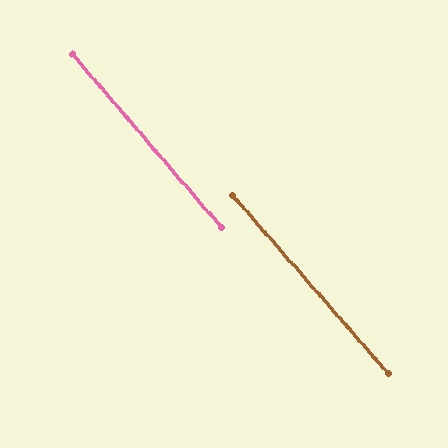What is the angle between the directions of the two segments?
Approximately 0 degrees.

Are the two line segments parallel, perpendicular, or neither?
Parallel — their directions differ by only 0.5°.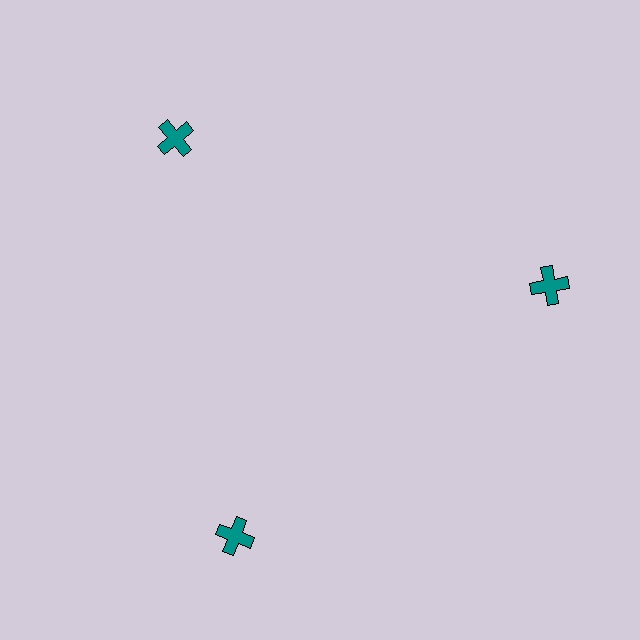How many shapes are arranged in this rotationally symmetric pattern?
There are 3 shapes, arranged in 3 groups of 1.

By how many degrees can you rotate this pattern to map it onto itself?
The pattern maps onto itself every 120 degrees of rotation.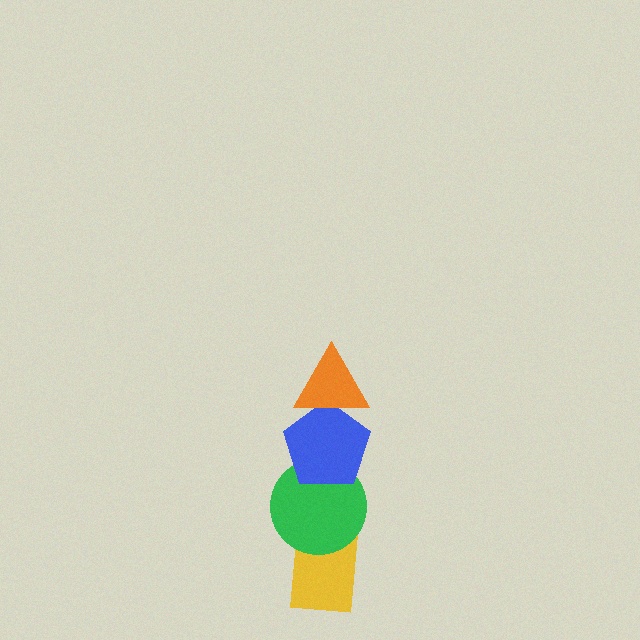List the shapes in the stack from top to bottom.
From top to bottom: the orange triangle, the blue pentagon, the green circle, the yellow rectangle.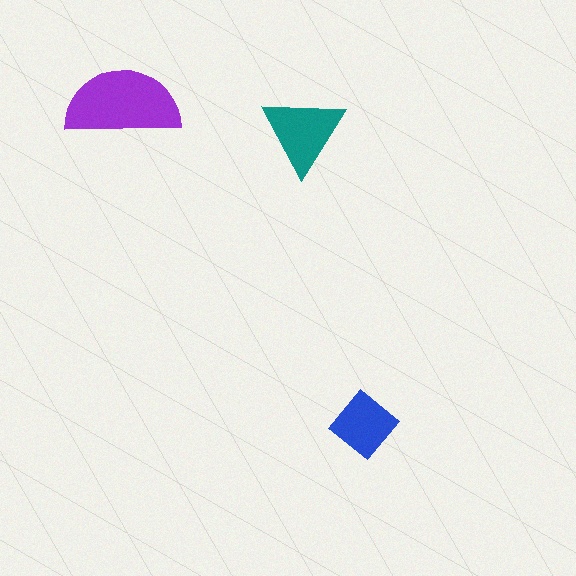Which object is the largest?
The purple semicircle.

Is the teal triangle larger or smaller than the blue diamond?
Larger.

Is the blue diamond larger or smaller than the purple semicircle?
Smaller.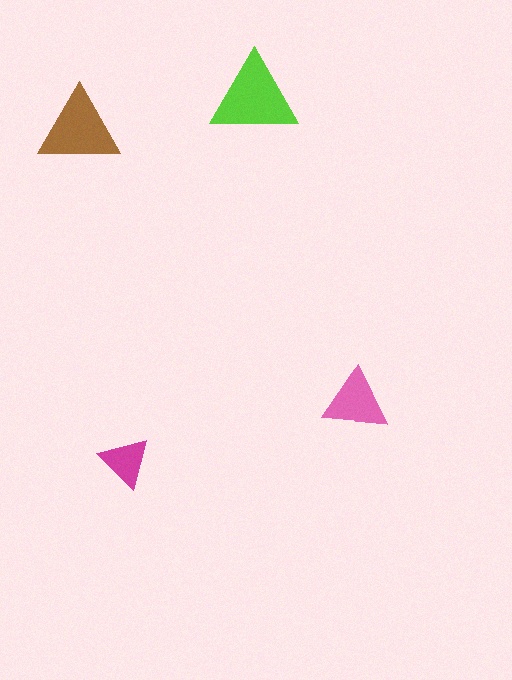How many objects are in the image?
There are 4 objects in the image.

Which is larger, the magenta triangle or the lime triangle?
The lime one.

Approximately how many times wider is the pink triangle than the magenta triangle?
About 1.5 times wider.